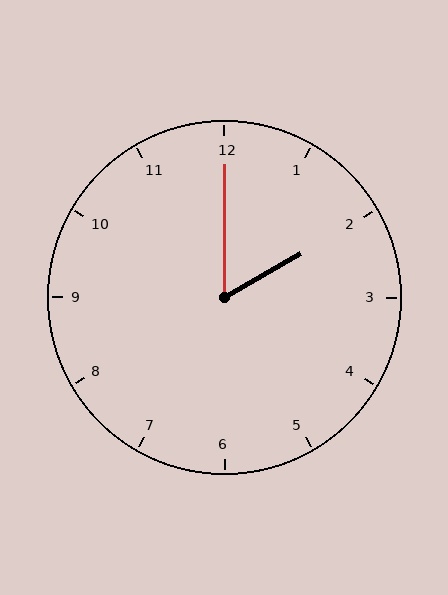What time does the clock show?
2:00.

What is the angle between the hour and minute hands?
Approximately 60 degrees.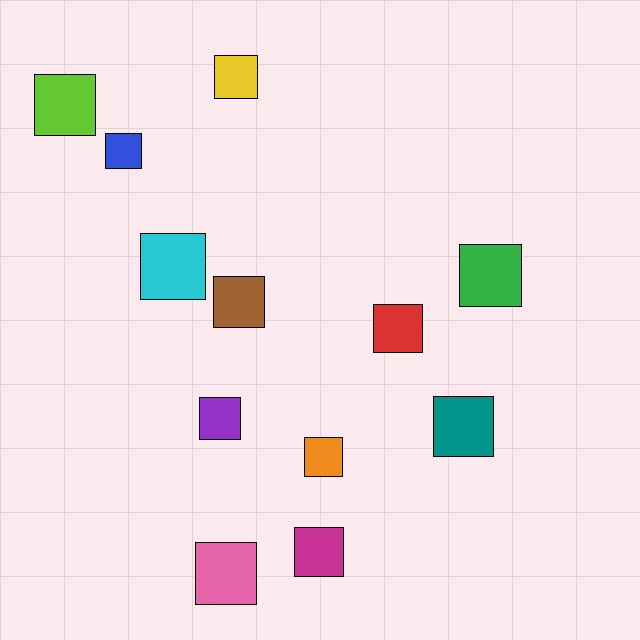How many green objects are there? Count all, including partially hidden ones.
There is 1 green object.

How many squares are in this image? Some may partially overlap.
There are 12 squares.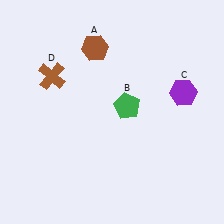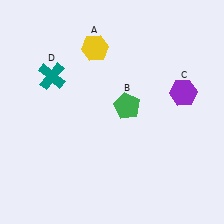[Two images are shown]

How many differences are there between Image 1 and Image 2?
There are 2 differences between the two images.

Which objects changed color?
A changed from brown to yellow. D changed from brown to teal.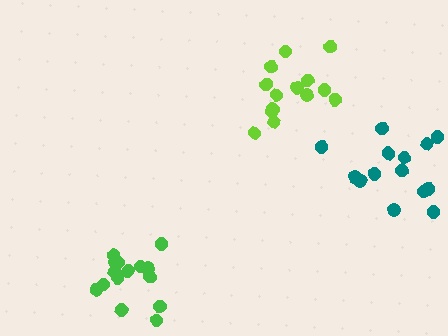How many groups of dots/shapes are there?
There are 3 groups.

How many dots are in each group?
Group 1: 14 dots, Group 2: 16 dots, Group 3: 14 dots (44 total).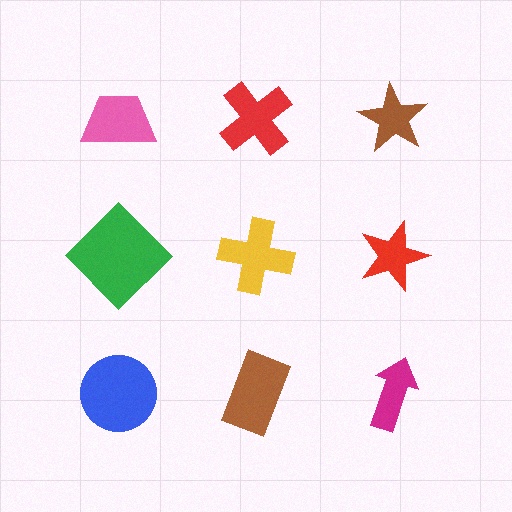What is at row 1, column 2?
A red cross.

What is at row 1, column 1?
A pink trapezoid.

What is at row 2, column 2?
A yellow cross.